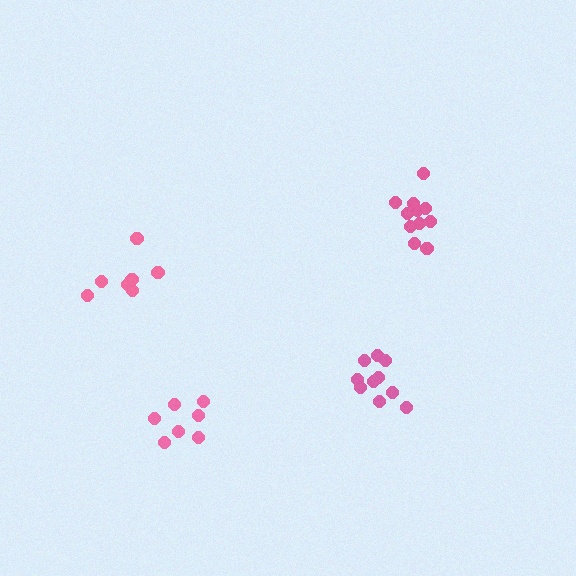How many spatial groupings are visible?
There are 4 spatial groupings.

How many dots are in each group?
Group 1: 7 dots, Group 2: 10 dots, Group 3: 7 dots, Group 4: 11 dots (35 total).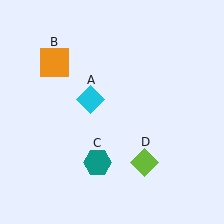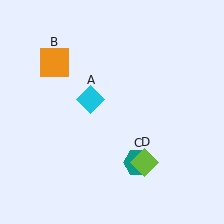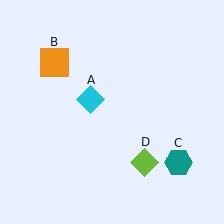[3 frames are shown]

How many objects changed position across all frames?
1 object changed position: teal hexagon (object C).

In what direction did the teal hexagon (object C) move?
The teal hexagon (object C) moved right.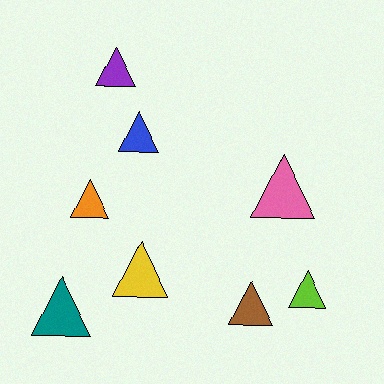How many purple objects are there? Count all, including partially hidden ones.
There is 1 purple object.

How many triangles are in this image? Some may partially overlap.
There are 8 triangles.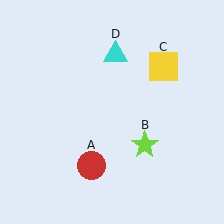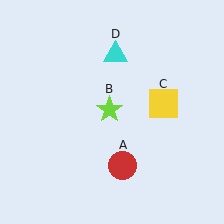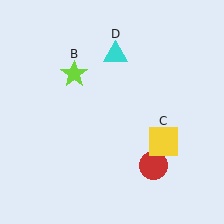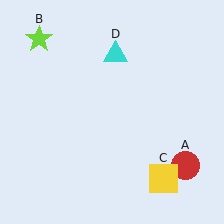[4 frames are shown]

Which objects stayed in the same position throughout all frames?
Cyan triangle (object D) remained stationary.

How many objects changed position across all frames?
3 objects changed position: red circle (object A), lime star (object B), yellow square (object C).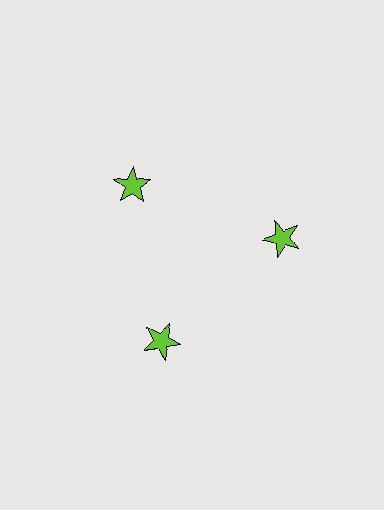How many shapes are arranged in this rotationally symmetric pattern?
There are 3 shapes, arranged in 3 groups of 1.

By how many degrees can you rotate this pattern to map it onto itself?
The pattern maps onto itself every 120 degrees of rotation.